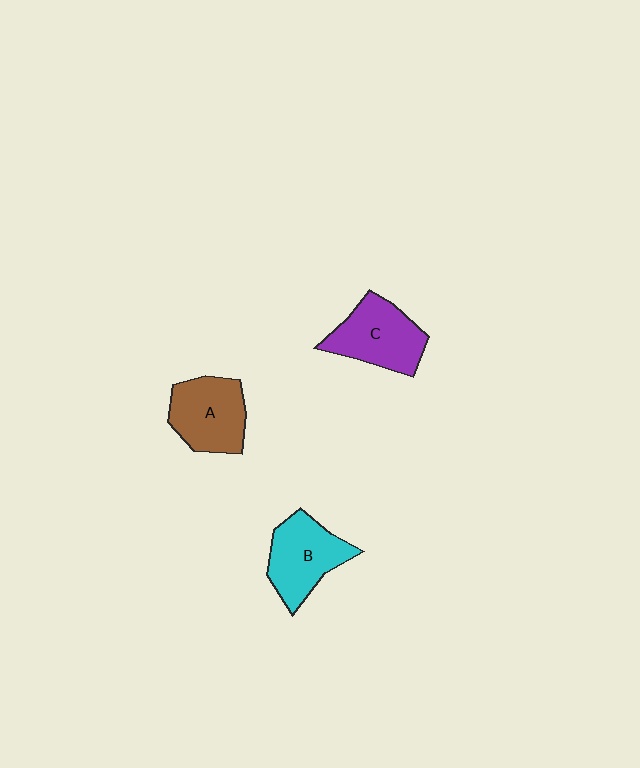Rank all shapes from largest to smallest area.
From largest to smallest: C (purple), A (brown), B (cyan).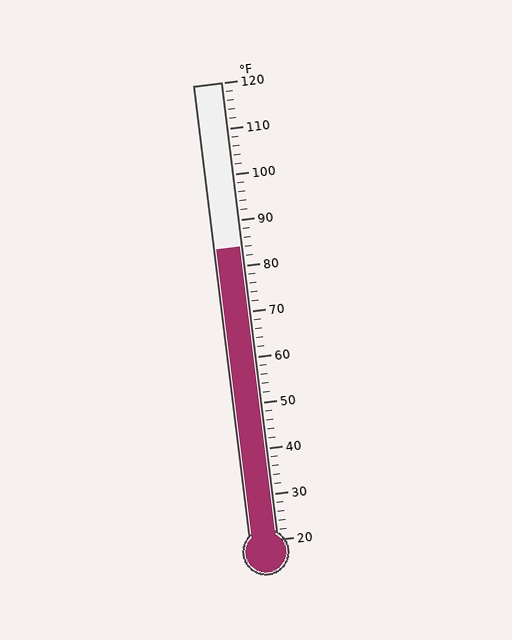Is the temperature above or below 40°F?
The temperature is above 40°F.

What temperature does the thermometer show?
The thermometer shows approximately 84°F.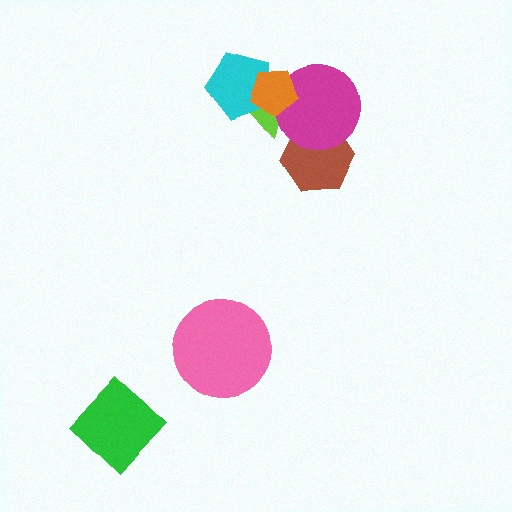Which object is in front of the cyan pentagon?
The orange pentagon is in front of the cyan pentagon.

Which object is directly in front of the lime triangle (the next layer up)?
The magenta circle is directly in front of the lime triangle.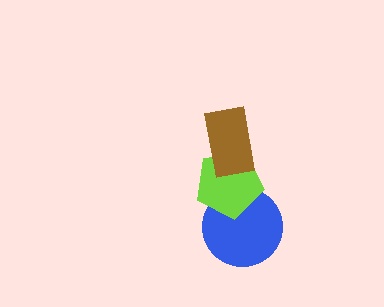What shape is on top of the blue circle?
The lime pentagon is on top of the blue circle.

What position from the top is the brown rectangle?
The brown rectangle is 1st from the top.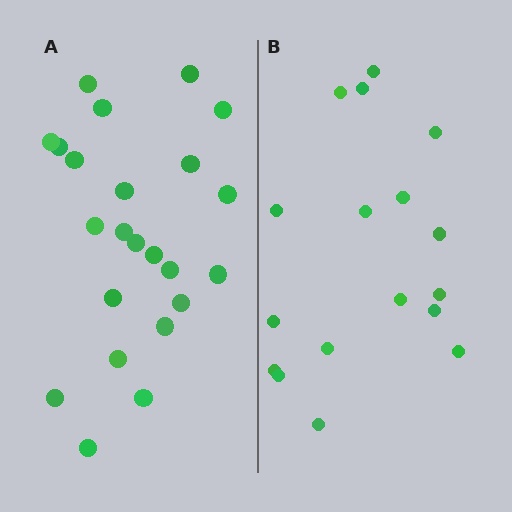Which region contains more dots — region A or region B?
Region A (the left region) has more dots.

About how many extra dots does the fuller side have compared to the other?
Region A has about 6 more dots than region B.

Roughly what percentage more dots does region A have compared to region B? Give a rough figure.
About 35% more.